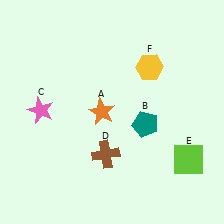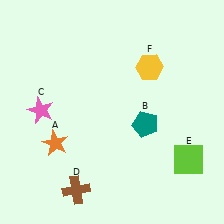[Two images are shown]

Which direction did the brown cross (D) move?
The brown cross (D) moved down.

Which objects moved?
The objects that moved are: the orange star (A), the brown cross (D).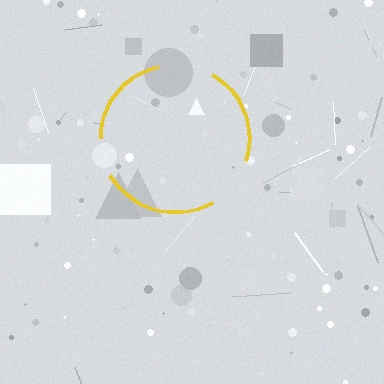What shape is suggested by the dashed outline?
The dashed outline suggests a circle.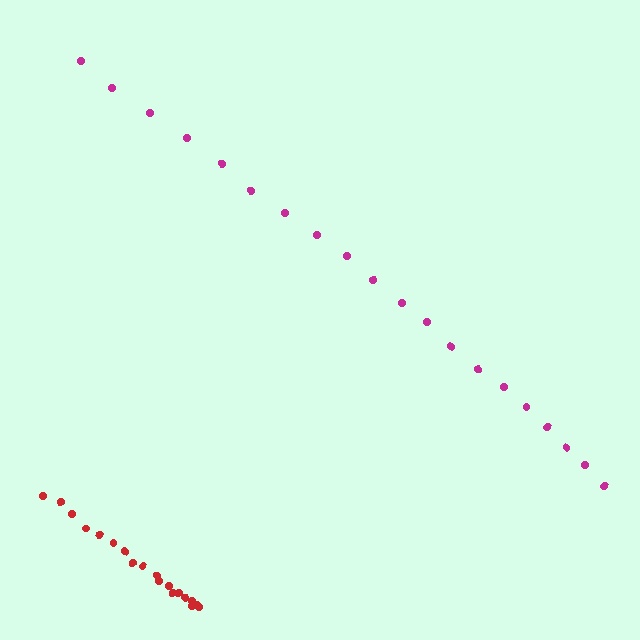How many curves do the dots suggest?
There are 2 distinct paths.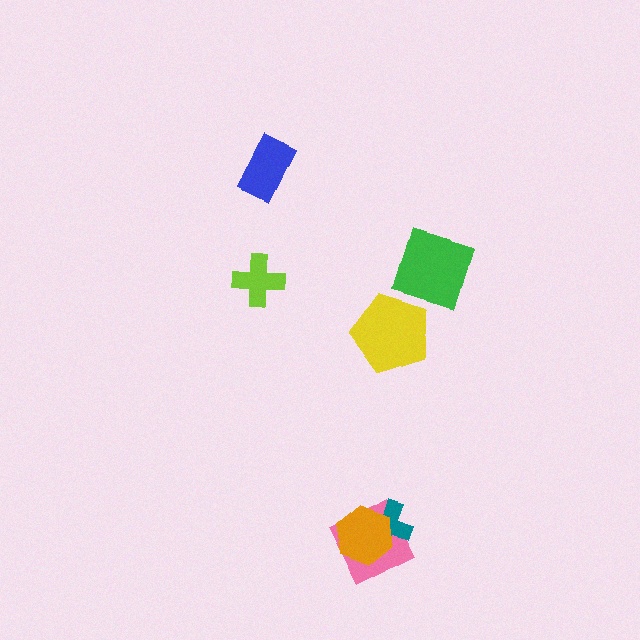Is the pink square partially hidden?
Yes, it is partially covered by another shape.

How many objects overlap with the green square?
0 objects overlap with the green square.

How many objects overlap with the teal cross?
2 objects overlap with the teal cross.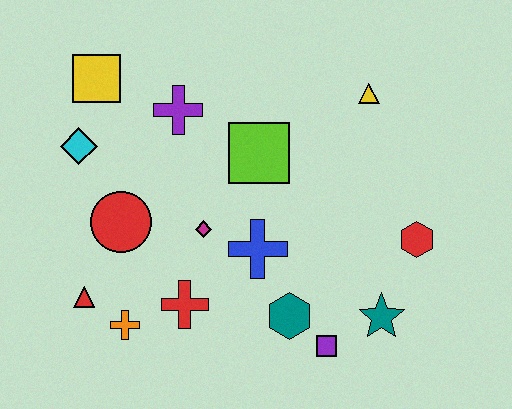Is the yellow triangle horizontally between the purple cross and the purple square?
No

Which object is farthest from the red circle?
The red hexagon is farthest from the red circle.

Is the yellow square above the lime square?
Yes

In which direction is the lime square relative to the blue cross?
The lime square is above the blue cross.